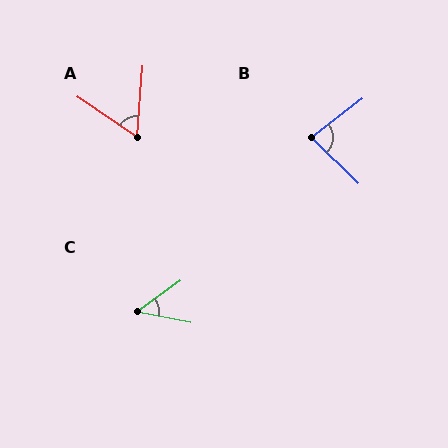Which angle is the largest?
B, at approximately 82 degrees.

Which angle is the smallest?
C, at approximately 46 degrees.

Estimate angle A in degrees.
Approximately 60 degrees.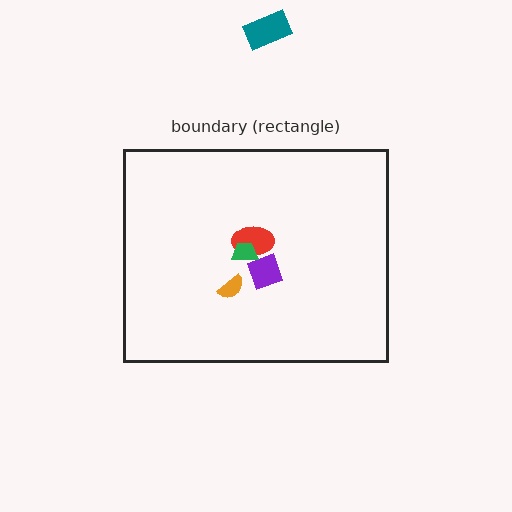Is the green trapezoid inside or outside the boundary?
Inside.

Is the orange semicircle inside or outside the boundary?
Inside.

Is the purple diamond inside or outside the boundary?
Inside.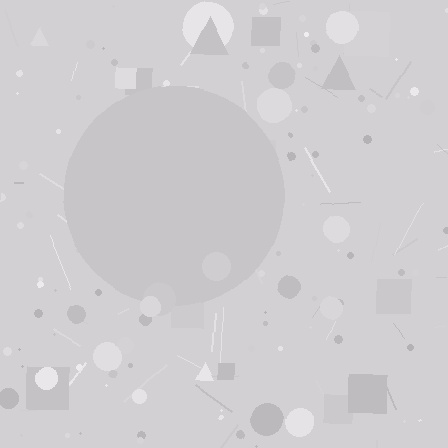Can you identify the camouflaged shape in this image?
The camouflaged shape is a circle.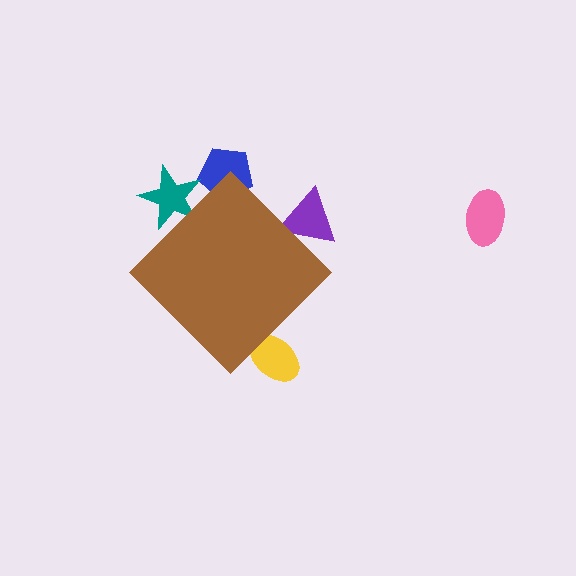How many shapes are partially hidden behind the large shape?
4 shapes are partially hidden.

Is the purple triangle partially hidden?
Yes, the purple triangle is partially hidden behind the brown diamond.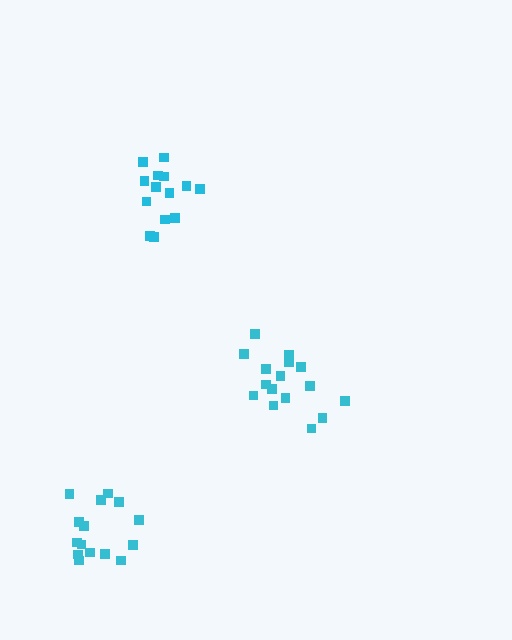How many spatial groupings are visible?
There are 3 spatial groupings.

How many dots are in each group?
Group 1: 14 dots, Group 2: 15 dots, Group 3: 16 dots (45 total).